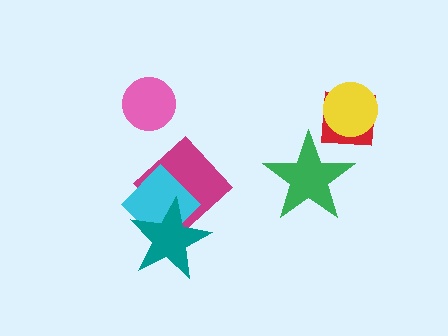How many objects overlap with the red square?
2 objects overlap with the red square.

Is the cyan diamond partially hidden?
Yes, it is partially covered by another shape.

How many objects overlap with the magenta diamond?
2 objects overlap with the magenta diamond.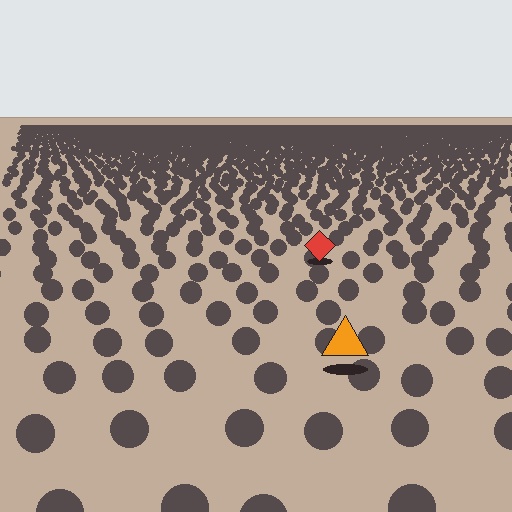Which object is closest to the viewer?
The orange triangle is closest. The texture marks near it are larger and more spread out.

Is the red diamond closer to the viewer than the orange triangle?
No. The orange triangle is closer — you can tell from the texture gradient: the ground texture is coarser near it.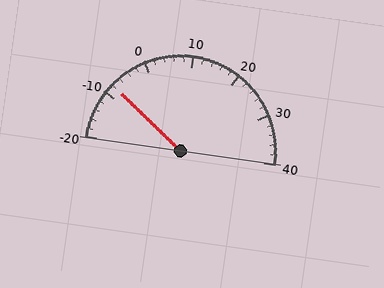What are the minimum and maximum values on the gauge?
The gauge ranges from -20 to 40.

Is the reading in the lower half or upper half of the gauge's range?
The reading is in the lower half of the range (-20 to 40).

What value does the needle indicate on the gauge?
The needle indicates approximately -8.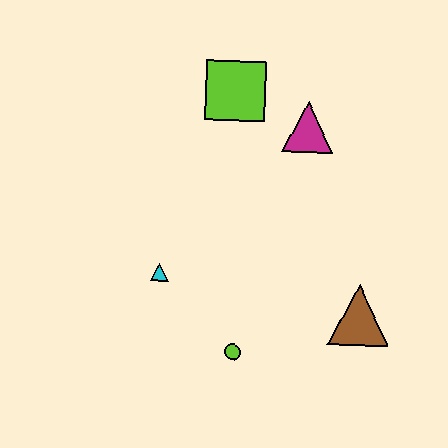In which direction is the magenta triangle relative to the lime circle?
The magenta triangle is above the lime circle.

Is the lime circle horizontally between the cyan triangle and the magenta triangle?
Yes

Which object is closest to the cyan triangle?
The lime circle is closest to the cyan triangle.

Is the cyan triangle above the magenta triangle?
No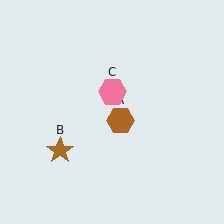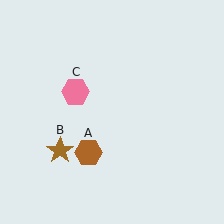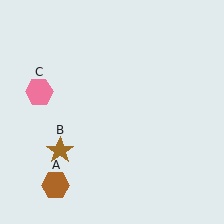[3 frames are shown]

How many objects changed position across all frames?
2 objects changed position: brown hexagon (object A), pink hexagon (object C).